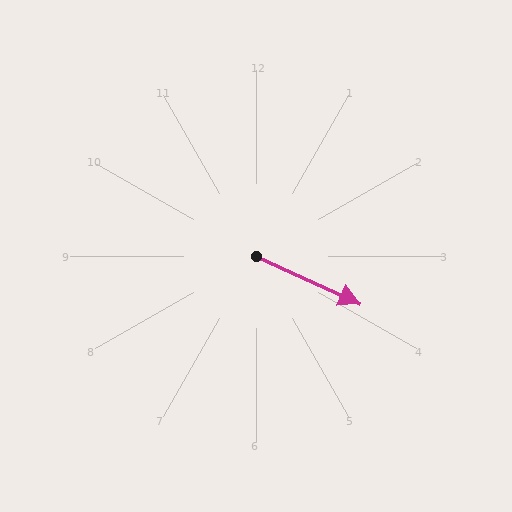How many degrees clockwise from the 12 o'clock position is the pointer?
Approximately 115 degrees.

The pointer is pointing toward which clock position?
Roughly 4 o'clock.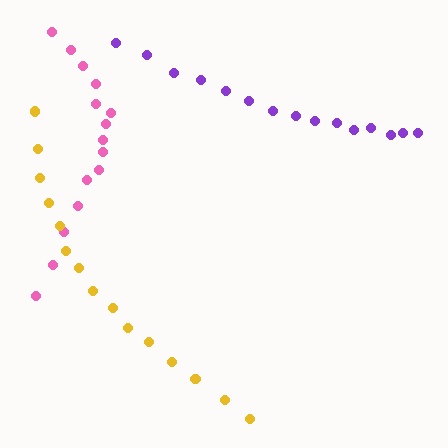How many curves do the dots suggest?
There are 3 distinct paths.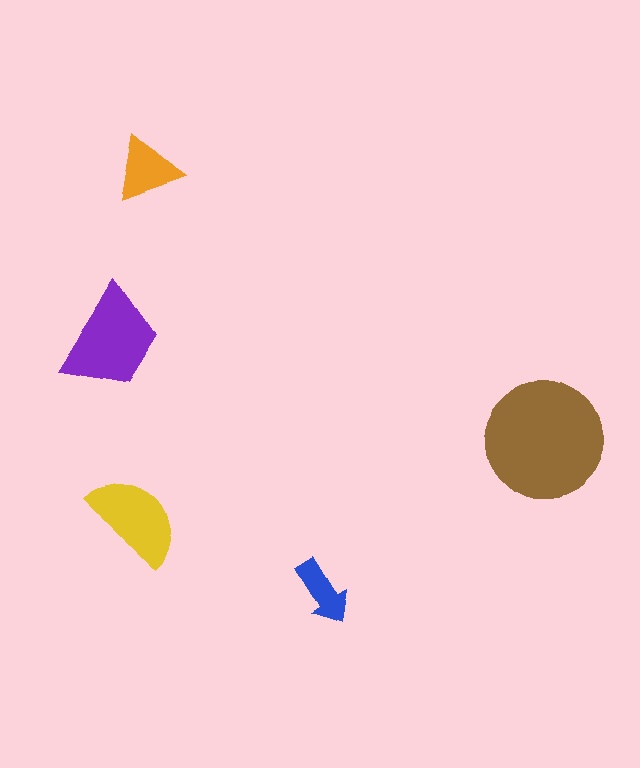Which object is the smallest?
The blue arrow.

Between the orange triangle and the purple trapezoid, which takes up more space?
The purple trapezoid.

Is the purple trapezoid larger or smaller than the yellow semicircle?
Larger.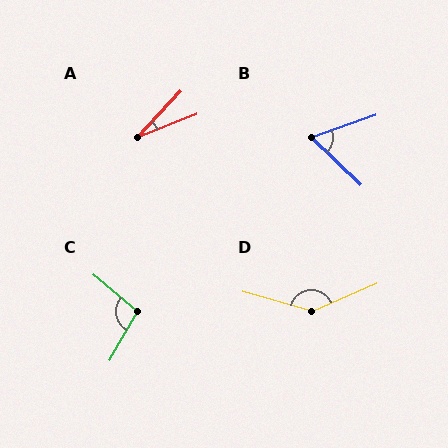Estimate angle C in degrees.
Approximately 99 degrees.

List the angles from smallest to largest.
A (26°), B (63°), C (99°), D (140°).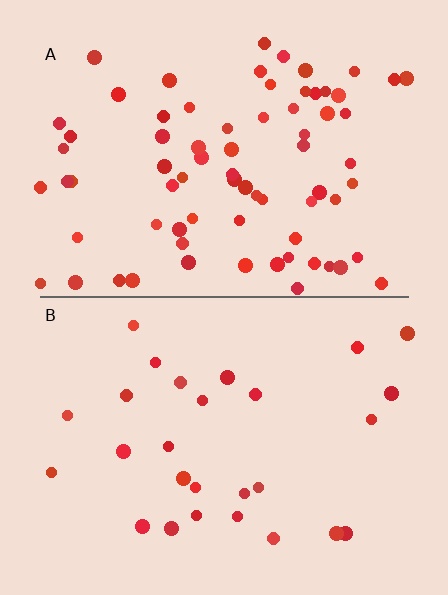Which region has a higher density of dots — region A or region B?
A (the top).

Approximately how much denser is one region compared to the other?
Approximately 2.6× — region A over region B.